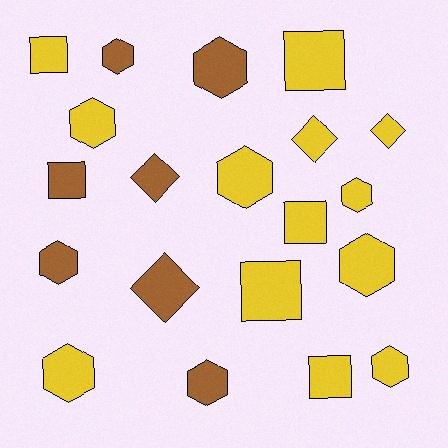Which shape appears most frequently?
Hexagon, with 10 objects.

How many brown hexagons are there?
There are 4 brown hexagons.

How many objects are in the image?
There are 20 objects.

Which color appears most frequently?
Yellow, with 13 objects.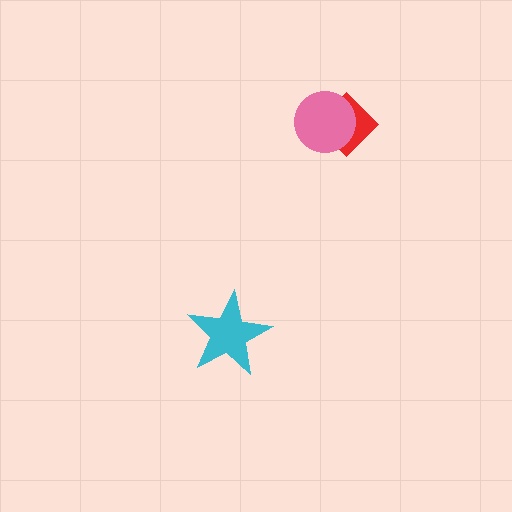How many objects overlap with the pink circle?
1 object overlaps with the pink circle.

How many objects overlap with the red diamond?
1 object overlaps with the red diamond.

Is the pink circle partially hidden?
No, no other shape covers it.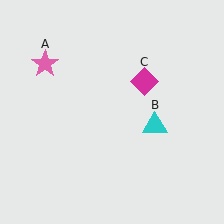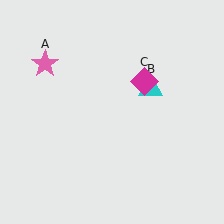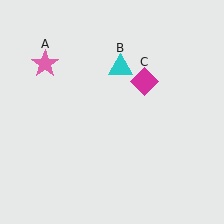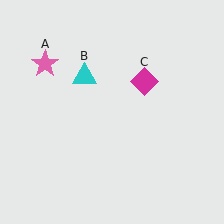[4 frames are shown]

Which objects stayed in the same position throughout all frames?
Pink star (object A) and magenta diamond (object C) remained stationary.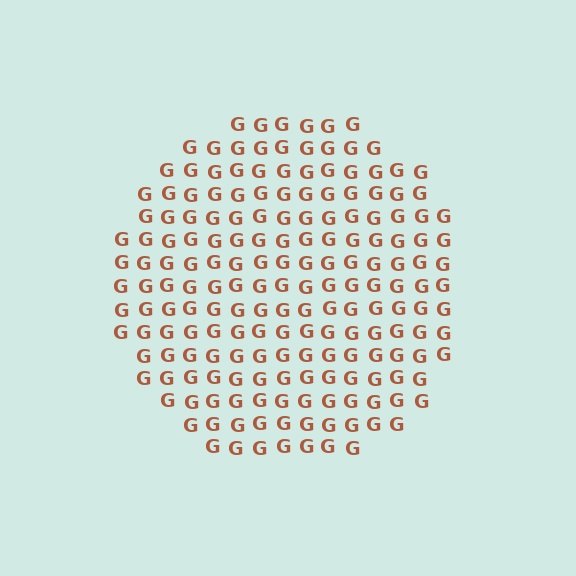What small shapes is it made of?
It is made of small letter G's.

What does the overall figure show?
The overall figure shows a circle.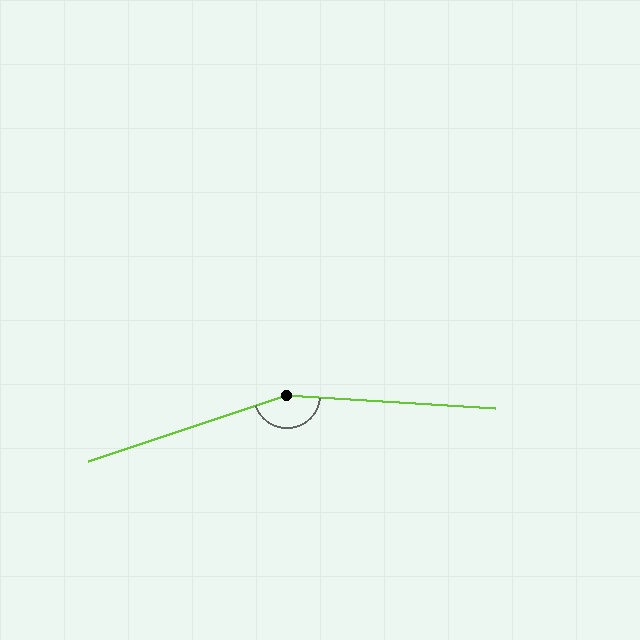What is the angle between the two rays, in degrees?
Approximately 158 degrees.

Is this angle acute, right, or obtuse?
It is obtuse.